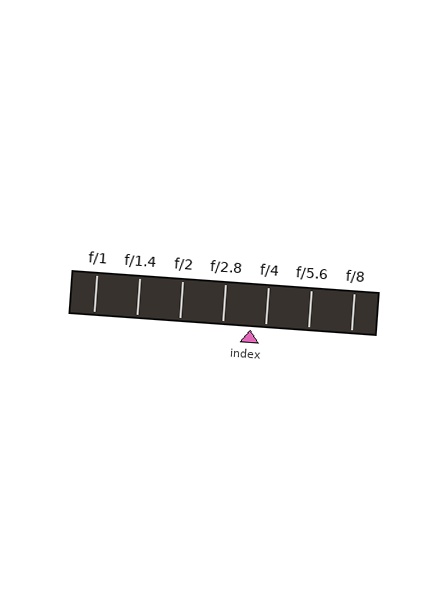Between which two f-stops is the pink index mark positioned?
The index mark is between f/2.8 and f/4.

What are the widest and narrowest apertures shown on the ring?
The widest aperture shown is f/1 and the narrowest is f/8.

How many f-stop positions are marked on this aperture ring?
There are 7 f-stop positions marked.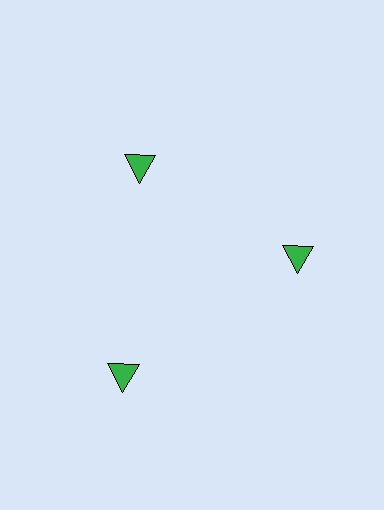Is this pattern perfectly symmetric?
No. The 3 green triangles are arranged in a ring, but one element near the 7 o'clock position is pushed outward from the center, breaking the 3-fold rotational symmetry.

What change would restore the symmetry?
The symmetry would be restored by moving it inward, back onto the ring so that all 3 triangles sit at equal angles and equal distance from the center.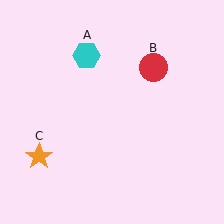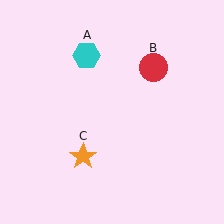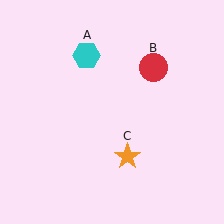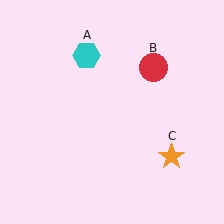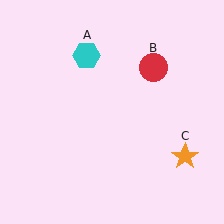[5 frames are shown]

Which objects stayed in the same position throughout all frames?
Cyan hexagon (object A) and red circle (object B) remained stationary.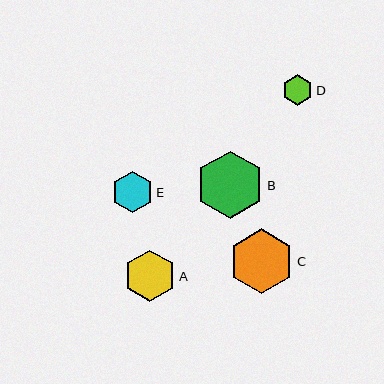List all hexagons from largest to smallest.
From largest to smallest: B, C, A, E, D.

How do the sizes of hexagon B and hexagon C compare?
Hexagon B and hexagon C are approximately the same size.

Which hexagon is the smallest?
Hexagon D is the smallest with a size of approximately 31 pixels.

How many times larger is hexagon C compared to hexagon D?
Hexagon C is approximately 2.1 times the size of hexagon D.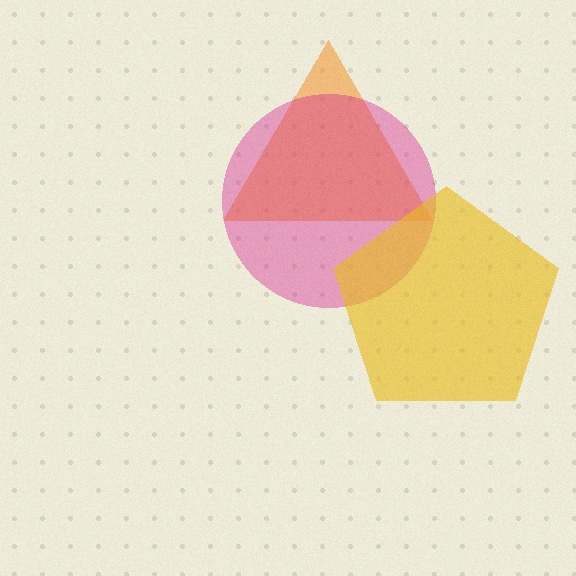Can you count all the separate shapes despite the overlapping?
Yes, there are 3 separate shapes.